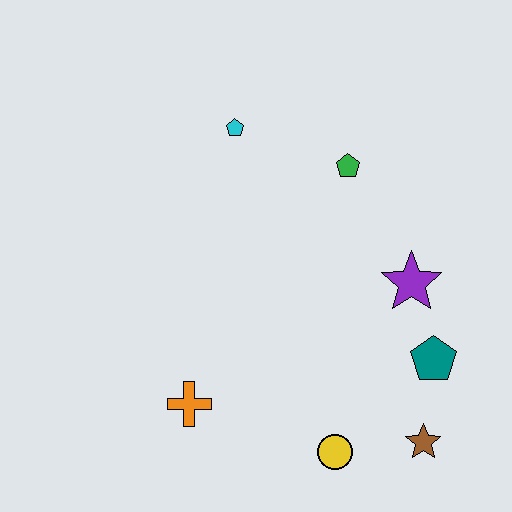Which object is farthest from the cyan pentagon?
The brown star is farthest from the cyan pentagon.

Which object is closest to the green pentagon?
The cyan pentagon is closest to the green pentagon.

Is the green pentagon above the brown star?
Yes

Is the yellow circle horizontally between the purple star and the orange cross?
Yes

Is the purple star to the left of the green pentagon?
No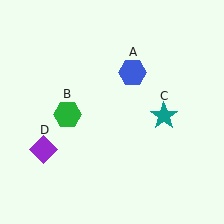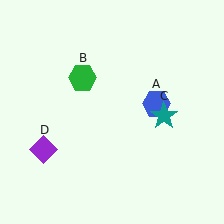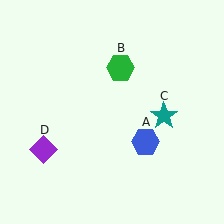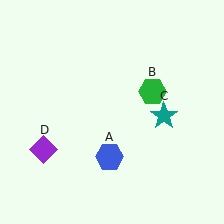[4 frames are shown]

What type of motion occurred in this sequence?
The blue hexagon (object A), green hexagon (object B) rotated clockwise around the center of the scene.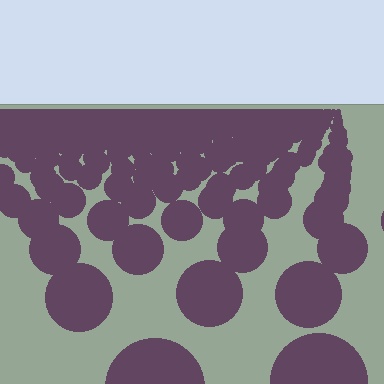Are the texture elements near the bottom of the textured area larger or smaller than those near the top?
Larger. Near the bottom, elements are closer to the viewer and appear at a bigger on-screen size.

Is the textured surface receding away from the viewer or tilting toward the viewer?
The surface is receding away from the viewer. Texture elements get smaller and denser toward the top.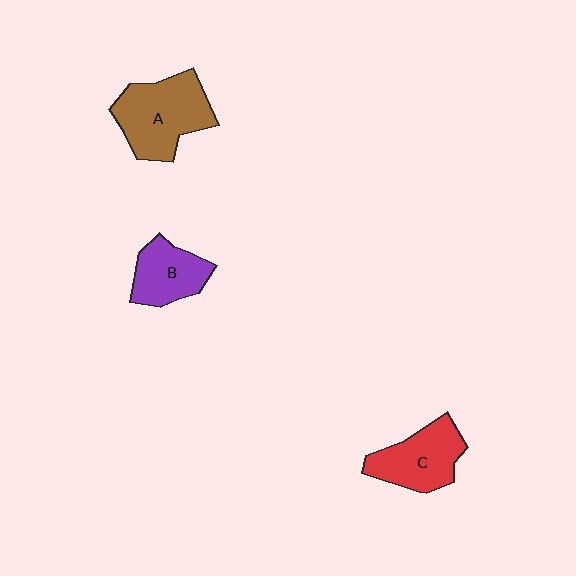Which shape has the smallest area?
Shape B (purple).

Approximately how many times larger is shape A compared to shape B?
Approximately 1.6 times.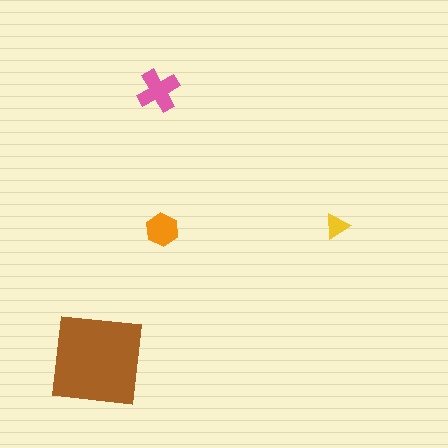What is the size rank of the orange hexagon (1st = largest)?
3rd.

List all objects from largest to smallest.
The brown square, the pink cross, the orange hexagon, the yellow triangle.